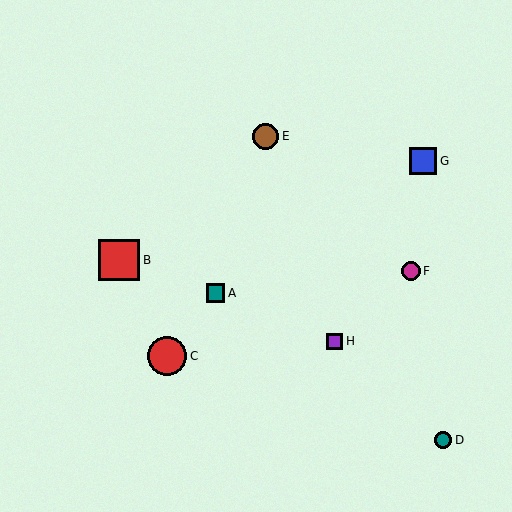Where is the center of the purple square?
The center of the purple square is at (335, 341).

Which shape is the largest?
The red square (labeled B) is the largest.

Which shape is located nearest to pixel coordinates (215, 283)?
The teal square (labeled A) at (216, 293) is nearest to that location.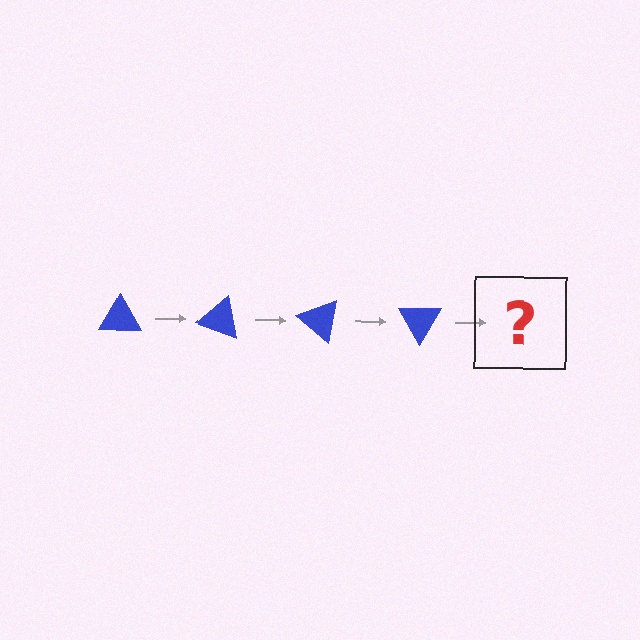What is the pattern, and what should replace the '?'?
The pattern is that the triangle rotates 20 degrees each step. The '?' should be a blue triangle rotated 80 degrees.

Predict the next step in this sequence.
The next step is a blue triangle rotated 80 degrees.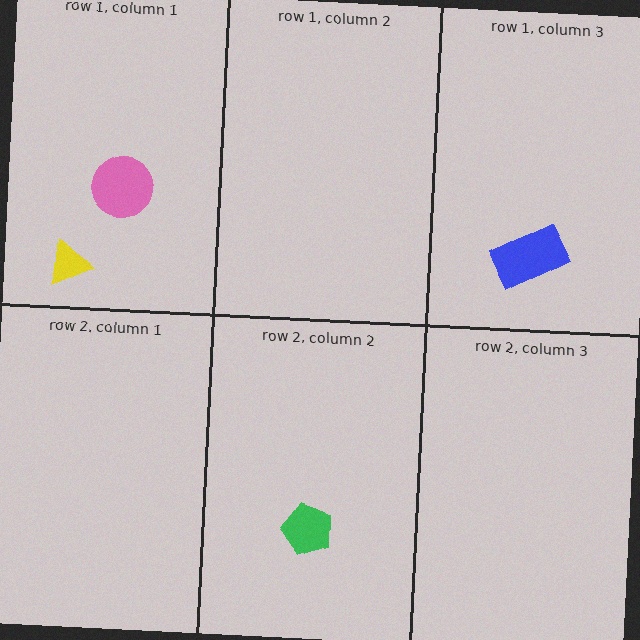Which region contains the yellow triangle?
The row 1, column 1 region.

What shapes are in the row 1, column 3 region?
The blue rectangle.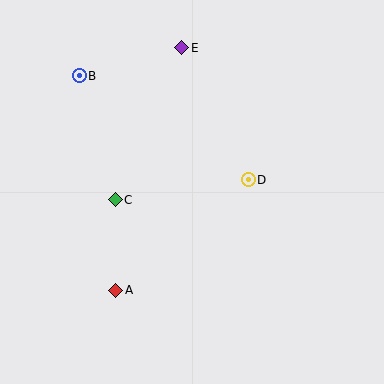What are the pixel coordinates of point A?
Point A is at (116, 290).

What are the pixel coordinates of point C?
Point C is at (115, 200).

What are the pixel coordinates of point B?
Point B is at (79, 76).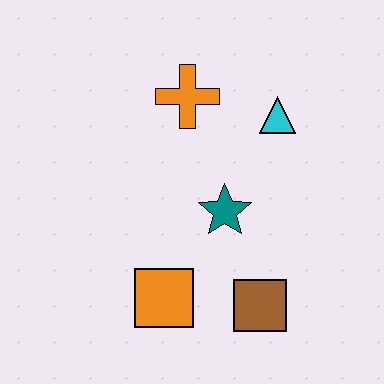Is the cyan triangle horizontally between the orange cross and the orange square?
No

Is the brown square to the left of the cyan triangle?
Yes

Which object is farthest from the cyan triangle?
The orange square is farthest from the cyan triangle.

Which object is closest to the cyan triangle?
The orange cross is closest to the cyan triangle.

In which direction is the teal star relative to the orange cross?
The teal star is below the orange cross.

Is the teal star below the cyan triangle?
Yes